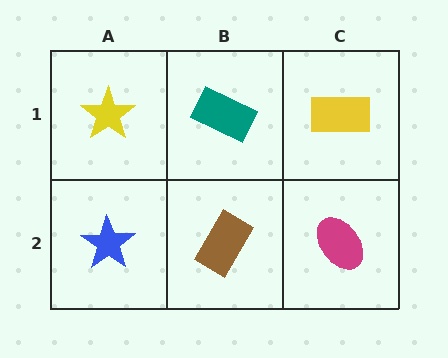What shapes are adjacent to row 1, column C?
A magenta ellipse (row 2, column C), a teal rectangle (row 1, column B).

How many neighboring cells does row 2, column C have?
2.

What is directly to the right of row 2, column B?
A magenta ellipse.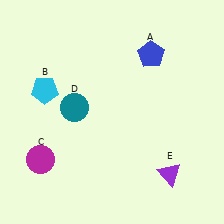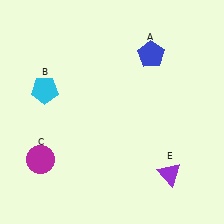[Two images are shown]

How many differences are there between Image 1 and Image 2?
There is 1 difference between the two images.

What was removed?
The teal circle (D) was removed in Image 2.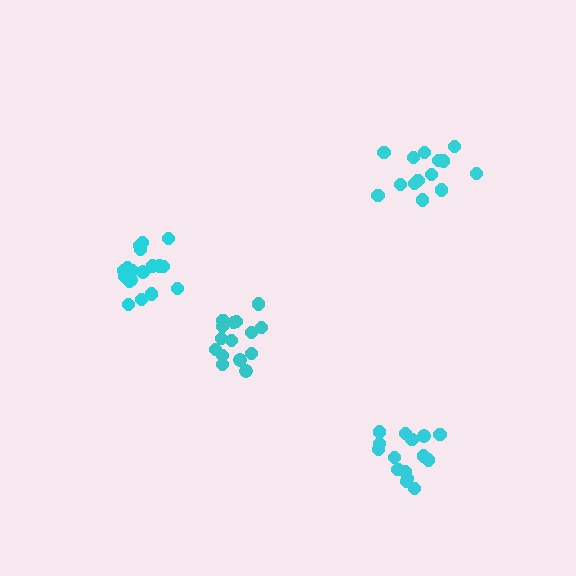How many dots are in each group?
Group 1: 15 dots, Group 2: 19 dots, Group 3: 15 dots, Group 4: 14 dots (63 total).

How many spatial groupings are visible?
There are 4 spatial groupings.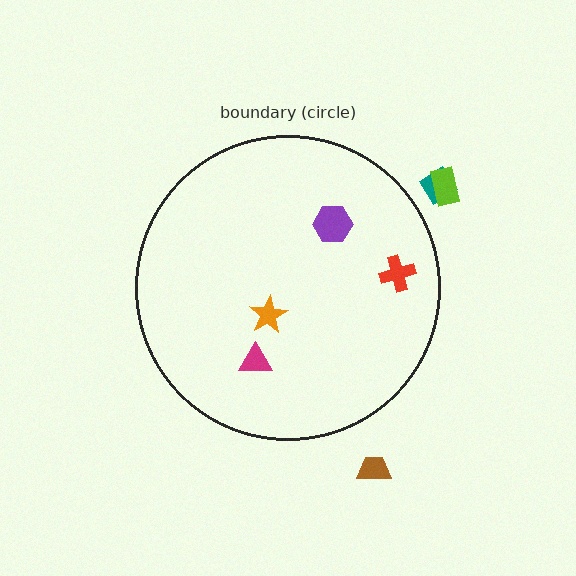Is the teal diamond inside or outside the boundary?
Outside.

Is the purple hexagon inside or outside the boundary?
Inside.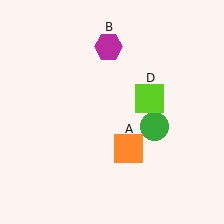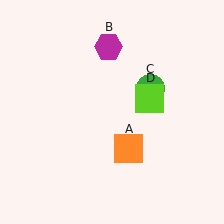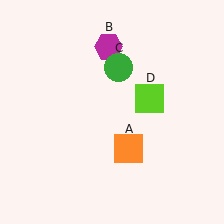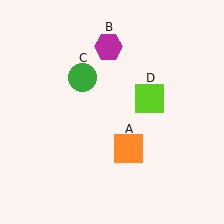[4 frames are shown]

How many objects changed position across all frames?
1 object changed position: green circle (object C).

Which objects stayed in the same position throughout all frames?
Orange square (object A) and magenta hexagon (object B) and lime square (object D) remained stationary.